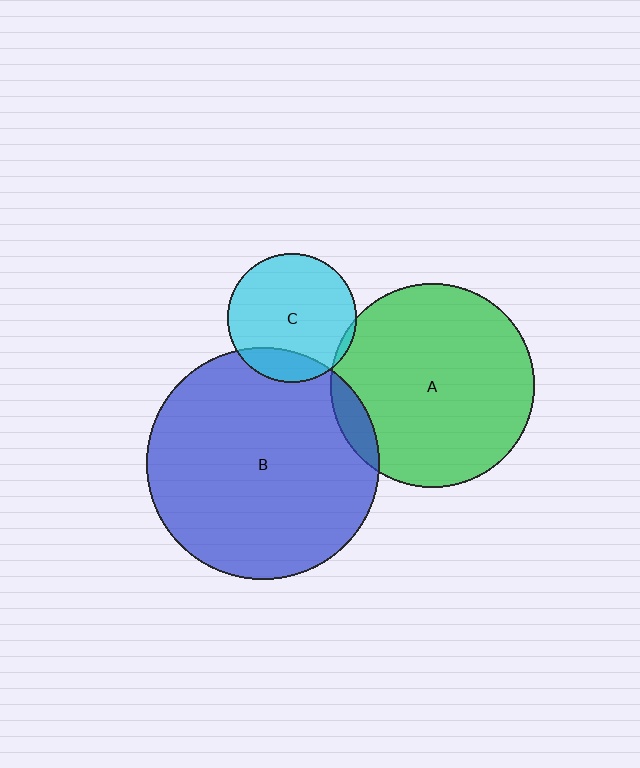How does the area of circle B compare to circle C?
Approximately 3.2 times.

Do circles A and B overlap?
Yes.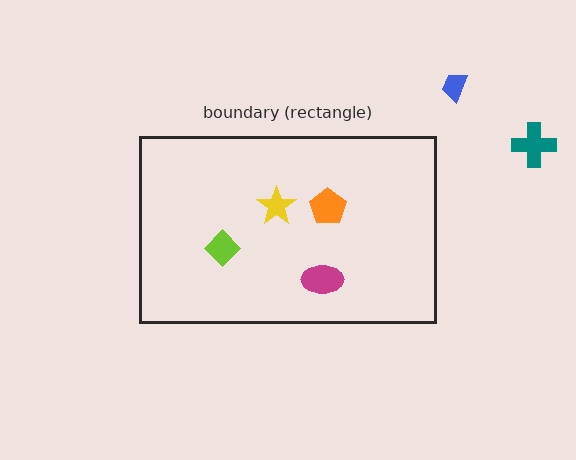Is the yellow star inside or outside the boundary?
Inside.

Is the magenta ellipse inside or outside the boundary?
Inside.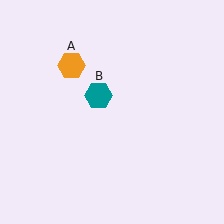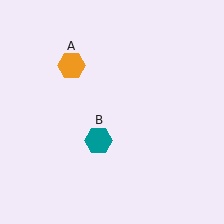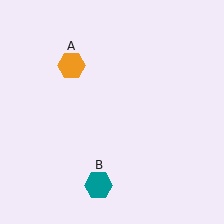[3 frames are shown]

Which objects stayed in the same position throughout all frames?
Orange hexagon (object A) remained stationary.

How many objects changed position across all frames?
1 object changed position: teal hexagon (object B).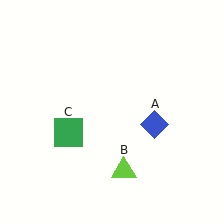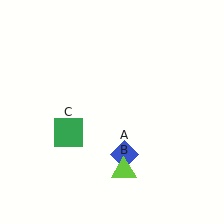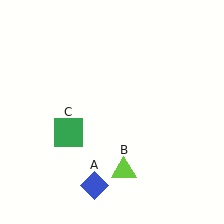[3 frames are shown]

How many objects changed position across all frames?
1 object changed position: blue diamond (object A).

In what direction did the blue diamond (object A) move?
The blue diamond (object A) moved down and to the left.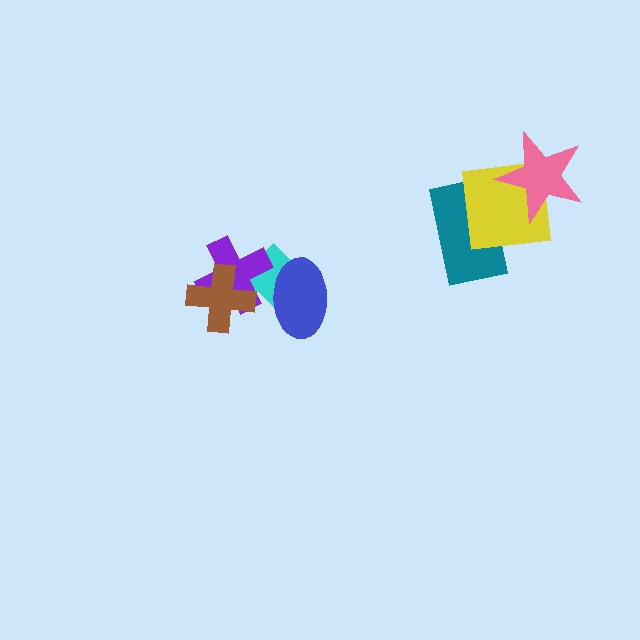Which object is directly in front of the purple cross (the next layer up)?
The blue ellipse is directly in front of the purple cross.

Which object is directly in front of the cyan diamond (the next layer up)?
The purple cross is directly in front of the cyan diamond.